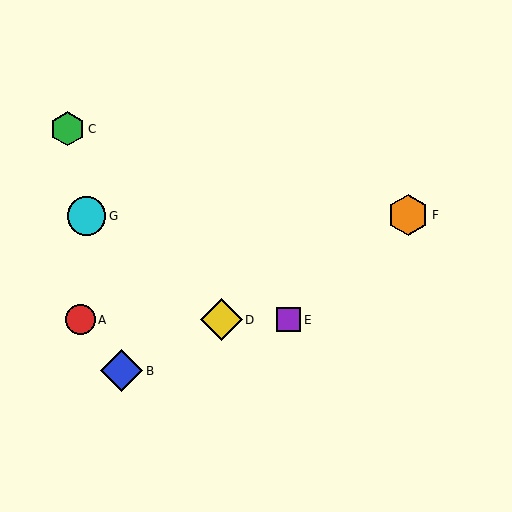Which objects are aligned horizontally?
Objects A, D, E are aligned horizontally.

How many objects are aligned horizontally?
3 objects (A, D, E) are aligned horizontally.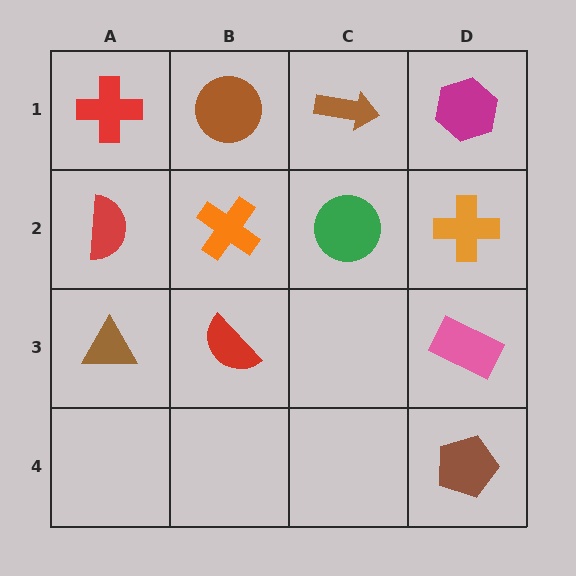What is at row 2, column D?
An orange cross.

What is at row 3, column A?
A brown triangle.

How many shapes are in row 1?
4 shapes.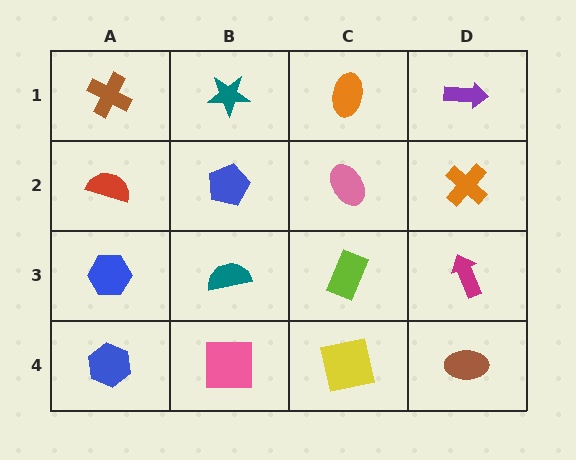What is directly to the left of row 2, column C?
A blue pentagon.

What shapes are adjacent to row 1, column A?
A red semicircle (row 2, column A), a teal star (row 1, column B).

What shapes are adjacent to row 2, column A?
A brown cross (row 1, column A), a blue hexagon (row 3, column A), a blue pentagon (row 2, column B).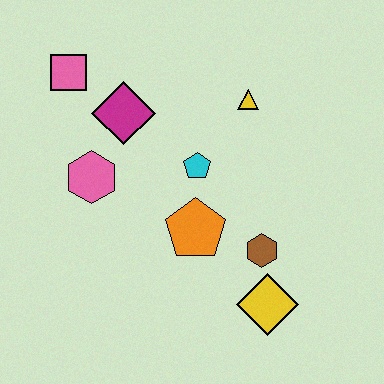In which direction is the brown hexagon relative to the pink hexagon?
The brown hexagon is to the right of the pink hexagon.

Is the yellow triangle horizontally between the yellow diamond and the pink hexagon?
Yes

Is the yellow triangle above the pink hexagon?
Yes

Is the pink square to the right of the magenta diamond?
No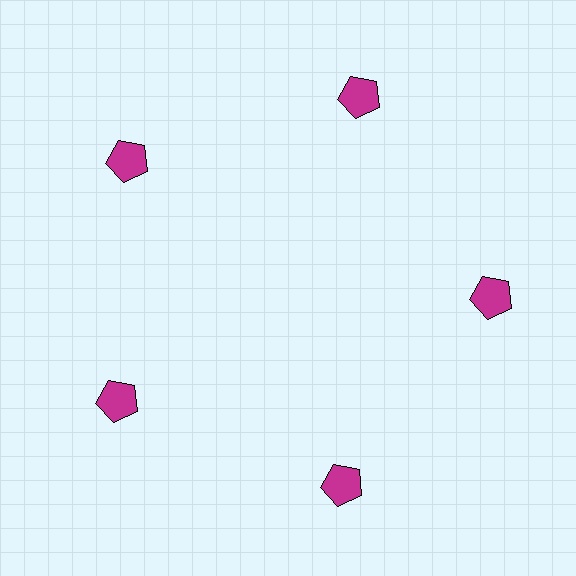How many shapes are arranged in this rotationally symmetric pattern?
There are 5 shapes, arranged in 5 groups of 1.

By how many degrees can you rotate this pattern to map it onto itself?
The pattern maps onto itself every 72 degrees of rotation.